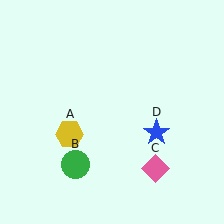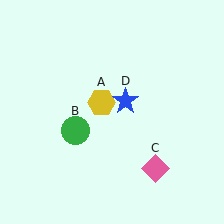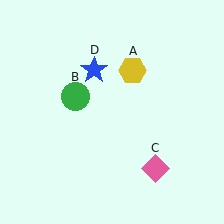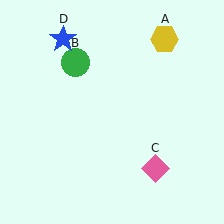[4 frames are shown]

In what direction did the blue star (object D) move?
The blue star (object D) moved up and to the left.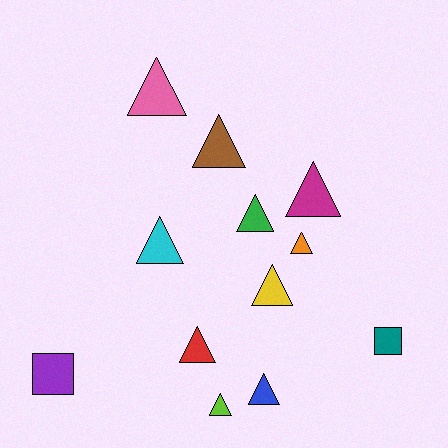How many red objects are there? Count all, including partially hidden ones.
There is 1 red object.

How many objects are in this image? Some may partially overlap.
There are 12 objects.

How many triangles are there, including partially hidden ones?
There are 10 triangles.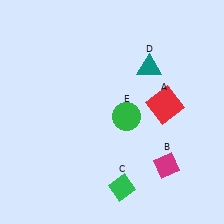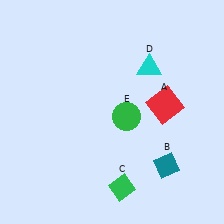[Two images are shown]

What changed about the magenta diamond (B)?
In Image 1, B is magenta. In Image 2, it changed to teal.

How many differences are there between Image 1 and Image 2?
There are 2 differences between the two images.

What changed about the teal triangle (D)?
In Image 1, D is teal. In Image 2, it changed to cyan.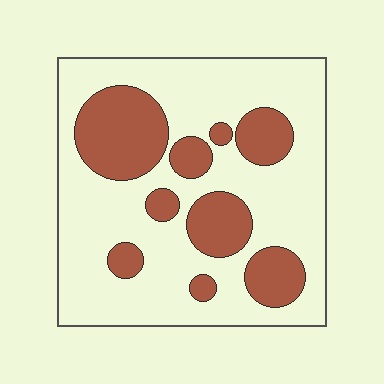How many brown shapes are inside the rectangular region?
9.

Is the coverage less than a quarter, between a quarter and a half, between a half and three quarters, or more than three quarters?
Between a quarter and a half.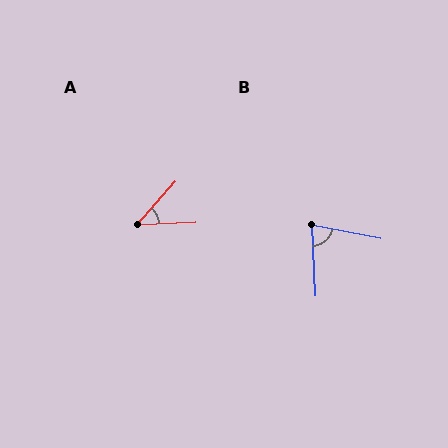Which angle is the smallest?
A, at approximately 46 degrees.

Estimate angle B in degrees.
Approximately 76 degrees.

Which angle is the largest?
B, at approximately 76 degrees.